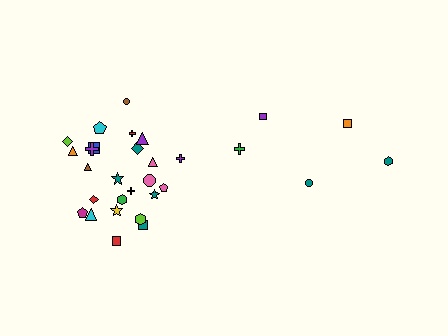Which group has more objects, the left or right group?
The left group.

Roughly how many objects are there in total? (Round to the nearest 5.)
Roughly 30 objects in total.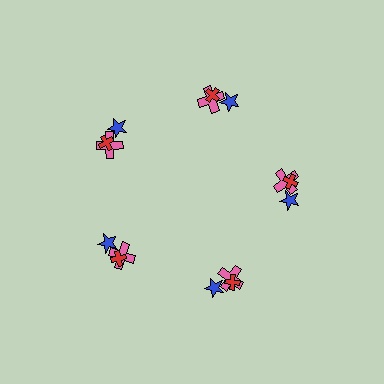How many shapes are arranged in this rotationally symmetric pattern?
There are 15 shapes, arranged in 5 groups of 3.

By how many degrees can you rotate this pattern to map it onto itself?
The pattern maps onto itself every 72 degrees of rotation.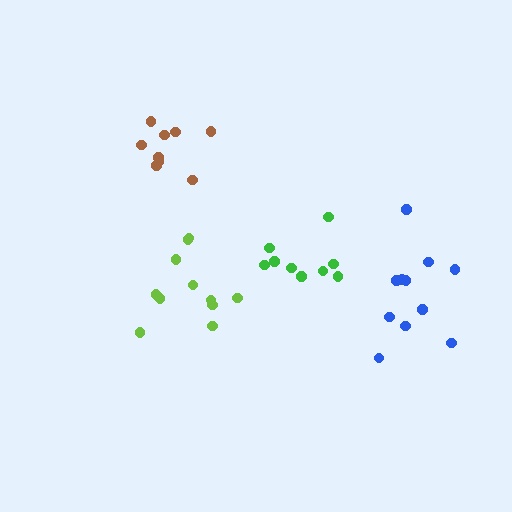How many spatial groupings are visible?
There are 4 spatial groupings.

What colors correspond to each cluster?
The clusters are colored: brown, blue, lime, green.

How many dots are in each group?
Group 1: 9 dots, Group 2: 11 dots, Group 3: 11 dots, Group 4: 9 dots (40 total).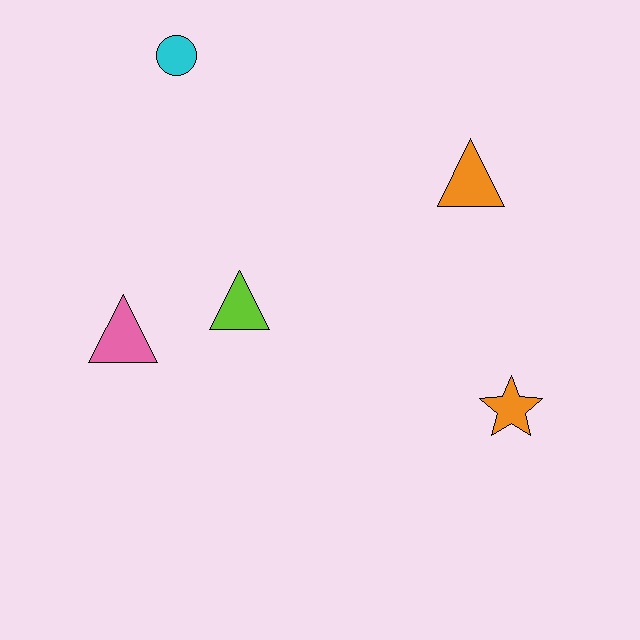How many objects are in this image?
There are 5 objects.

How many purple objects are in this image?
There are no purple objects.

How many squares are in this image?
There are no squares.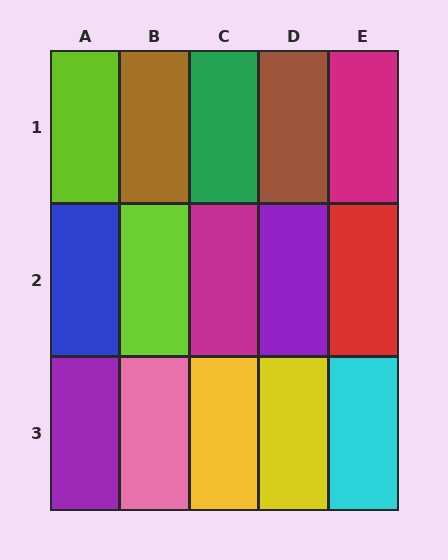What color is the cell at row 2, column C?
Magenta.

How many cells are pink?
1 cell is pink.